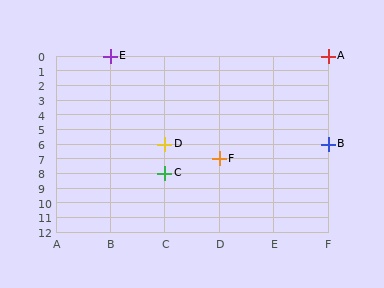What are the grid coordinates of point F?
Point F is at grid coordinates (D, 7).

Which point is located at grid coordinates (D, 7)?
Point F is at (D, 7).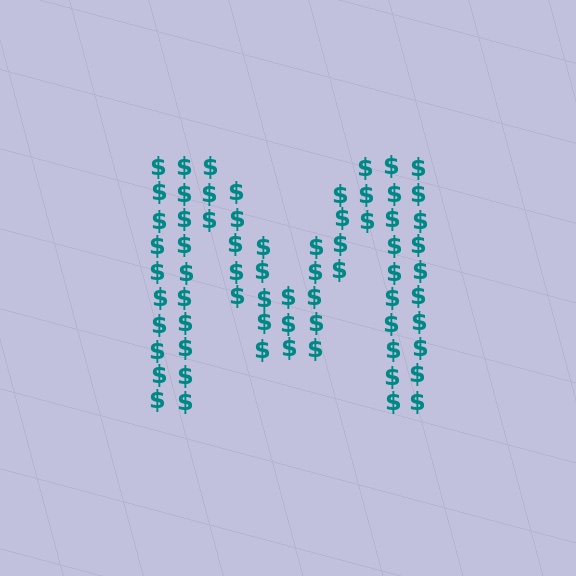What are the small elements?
The small elements are dollar signs.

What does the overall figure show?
The overall figure shows the letter M.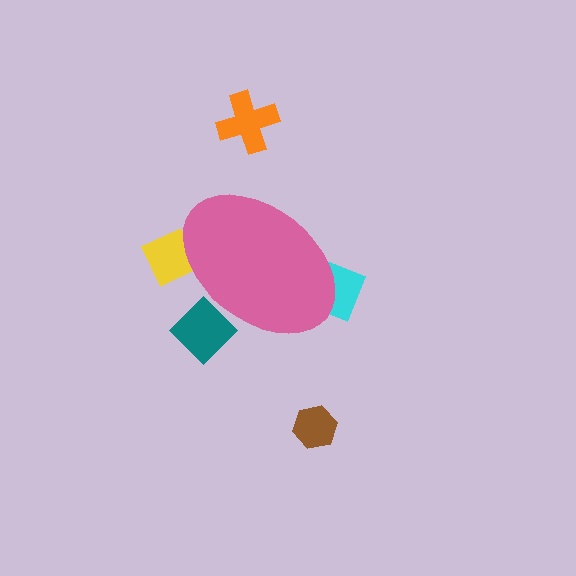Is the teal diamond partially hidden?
Yes, the teal diamond is partially hidden behind the pink ellipse.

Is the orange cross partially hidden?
No, the orange cross is fully visible.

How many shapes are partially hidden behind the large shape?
3 shapes are partially hidden.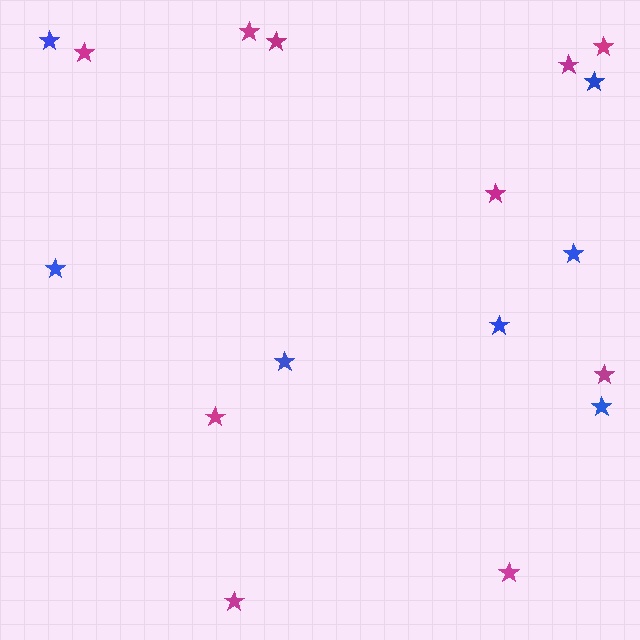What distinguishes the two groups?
There are 2 groups: one group of magenta stars (10) and one group of blue stars (7).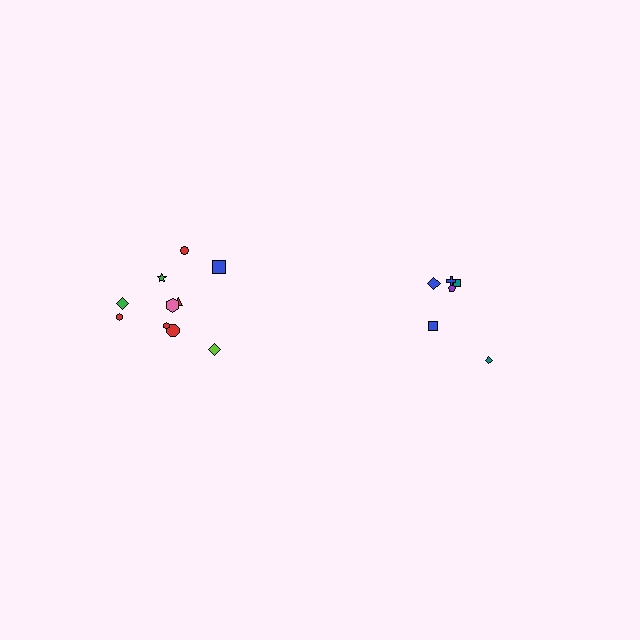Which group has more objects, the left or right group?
The left group.